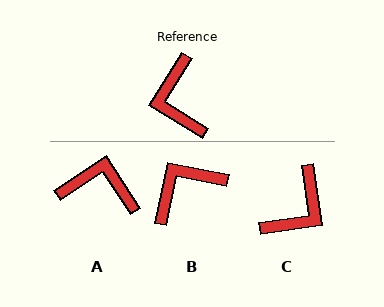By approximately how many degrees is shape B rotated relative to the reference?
Approximately 70 degrees clockwise.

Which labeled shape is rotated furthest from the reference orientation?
C, about 130 degrees away.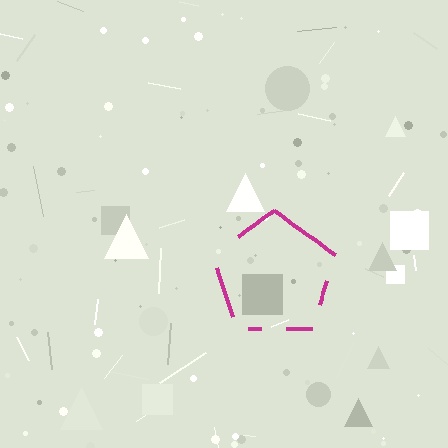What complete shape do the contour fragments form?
The contour fragments form a pentagon.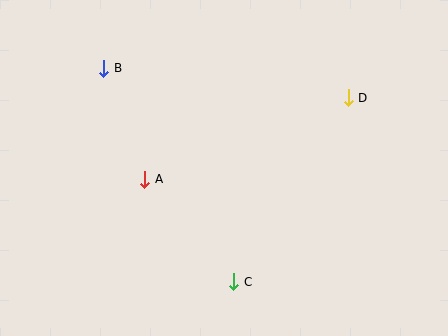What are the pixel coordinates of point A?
Point A is at (145, 179).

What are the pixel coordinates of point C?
Point C is at (234, 282).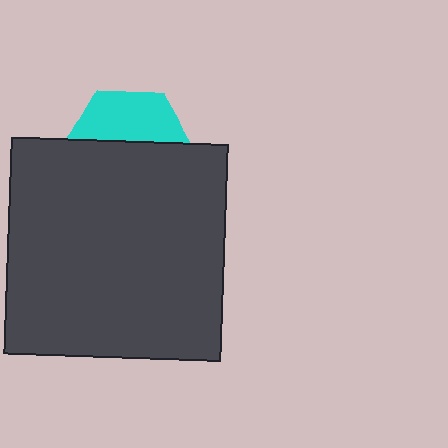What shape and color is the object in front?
The object in front is a dark gray square.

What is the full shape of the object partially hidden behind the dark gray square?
The partially hidden object is a cyan hexagon.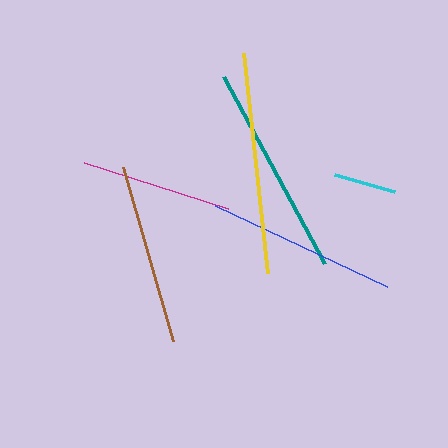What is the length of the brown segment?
The brown segment is approximately 181 pixels long.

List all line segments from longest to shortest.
From longest to shortest: yellow, teal, blue, brown, magenta, cyan.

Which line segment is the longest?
The yellow line is the longest at approximately 222 pixels.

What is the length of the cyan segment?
The cyan segment is approximately 62 pixels long.